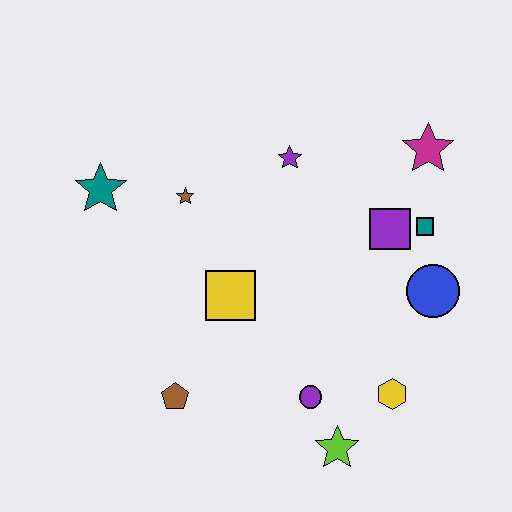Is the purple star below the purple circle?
No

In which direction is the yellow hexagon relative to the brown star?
The yellow hexagon is to the right of the brown star.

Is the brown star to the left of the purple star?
Yes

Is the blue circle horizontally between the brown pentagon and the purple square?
No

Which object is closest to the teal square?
The purple square is closest to the teal square.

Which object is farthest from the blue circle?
The teal star is farthest from the blue circle.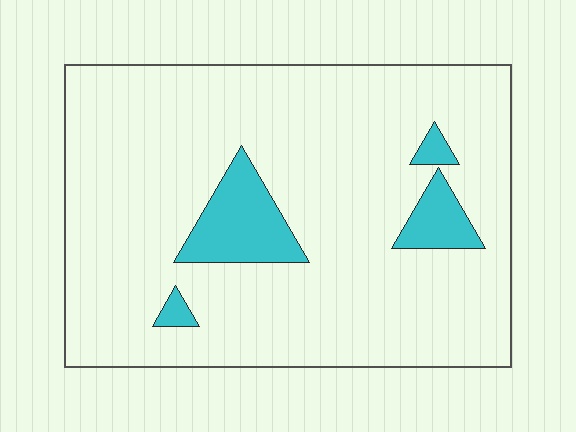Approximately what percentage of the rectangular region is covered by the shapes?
Approximately 10%.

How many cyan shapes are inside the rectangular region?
4.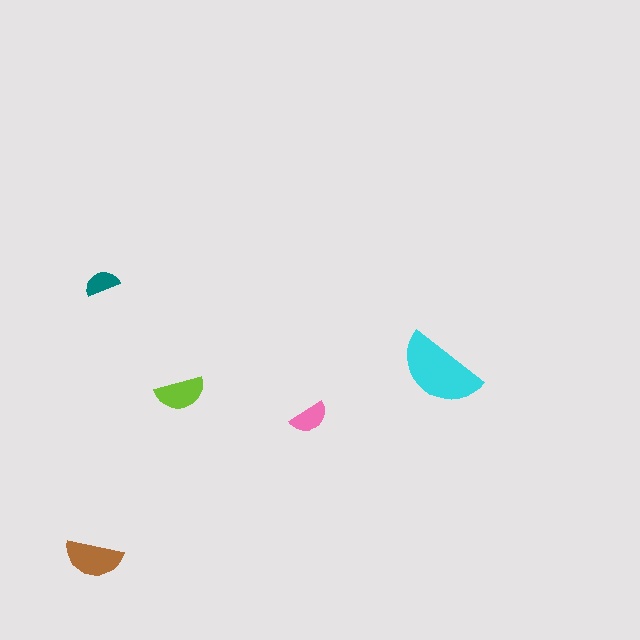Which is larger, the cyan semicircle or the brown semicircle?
The cyan one.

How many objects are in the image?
There are 5 objects in the image.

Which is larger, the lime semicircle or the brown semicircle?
The brown one.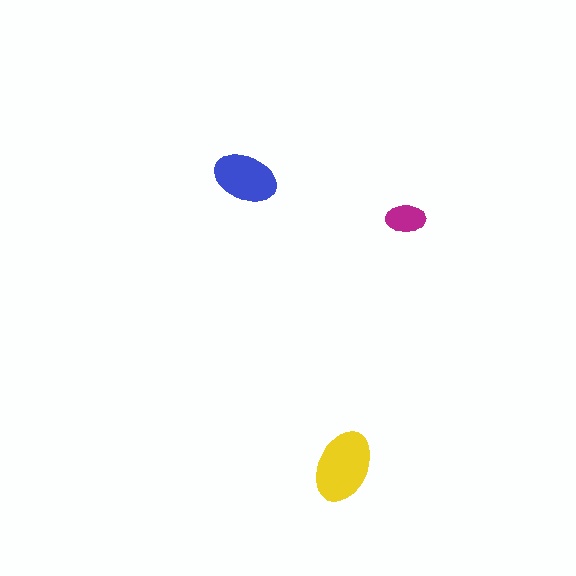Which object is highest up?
The blue ellipse is topmost.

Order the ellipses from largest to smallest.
the yellow one, the blue one, the magenta one.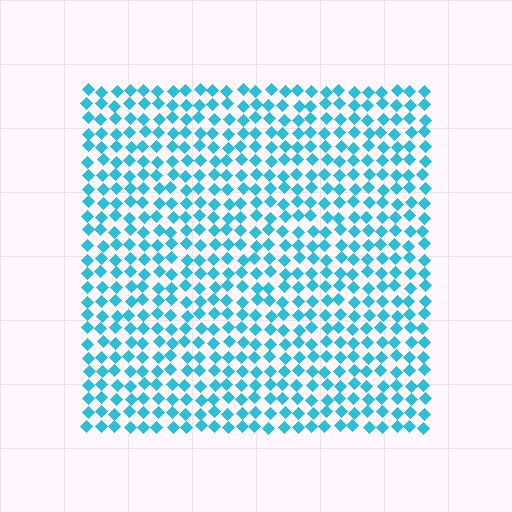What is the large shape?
The large shape is a square.